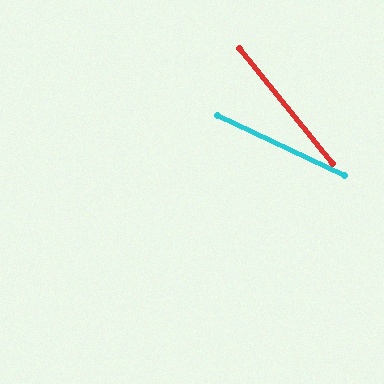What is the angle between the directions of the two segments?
Approximately 26 degrees.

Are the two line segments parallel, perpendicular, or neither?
Neither parallel nor perpendicular — they differ by about 26°.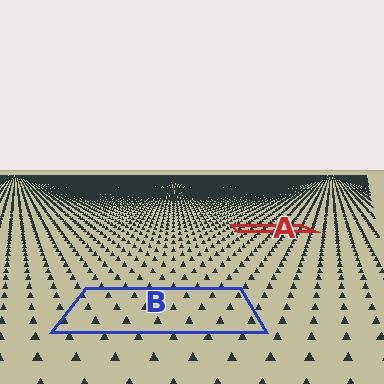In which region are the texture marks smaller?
The texture marks are smaller in region A, because it is farther away.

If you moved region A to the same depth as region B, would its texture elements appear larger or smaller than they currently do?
They would appear larger. At a closer depth, the same texture elements are projected at a bigger on-screen size.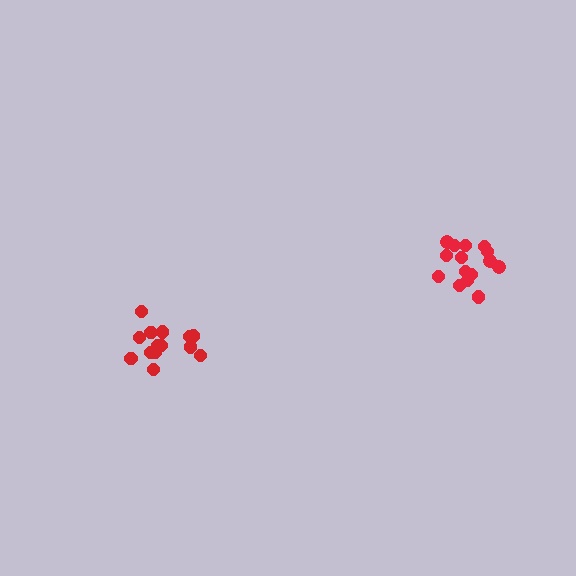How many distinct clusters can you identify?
There are 2 distinct clusters.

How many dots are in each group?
Group 1: 14 dots, Group 2: 15 dots (29 total).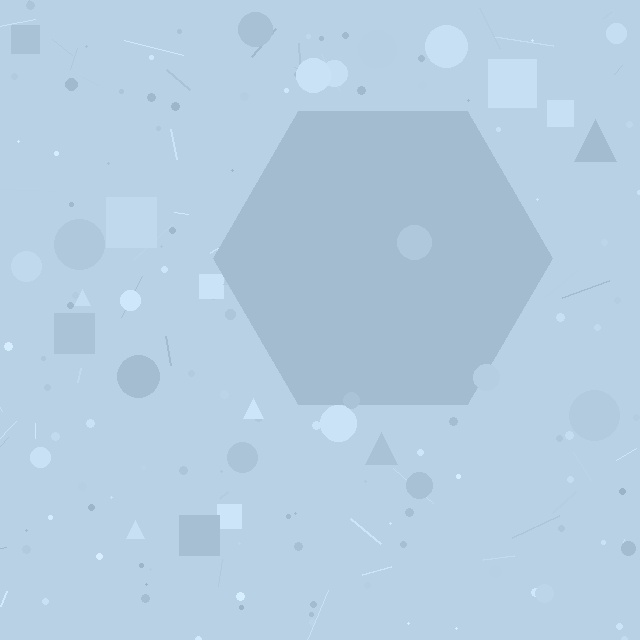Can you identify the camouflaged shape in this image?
The camouflaged shape is a hexagon.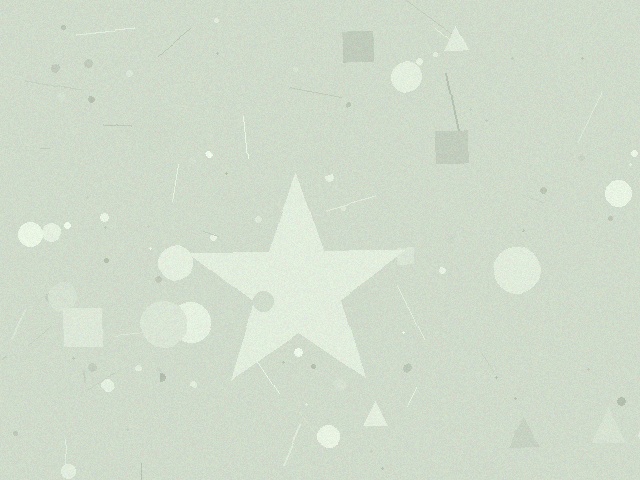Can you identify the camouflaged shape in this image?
The camouflaged shape is a star.